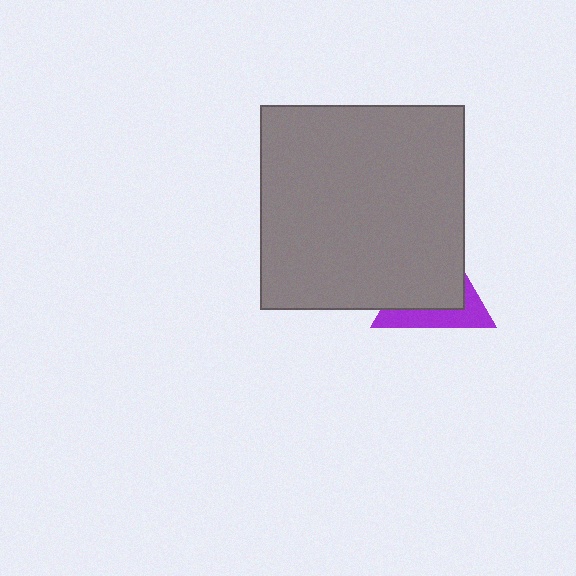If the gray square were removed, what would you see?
You would see the complete purple triangle.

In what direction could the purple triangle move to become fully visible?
The purple triangle could move toward the lower-right. That would shift it out from behind the gray square entirely.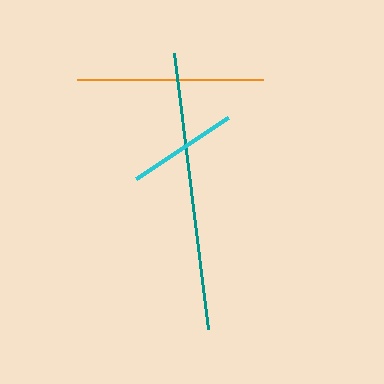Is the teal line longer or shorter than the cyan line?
The teal line is longer than the cyan line.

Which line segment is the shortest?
The cyan line is the shortest at approximately 110 pixels.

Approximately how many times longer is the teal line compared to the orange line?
The teal line is approximately 1.5 times the length of the orange line.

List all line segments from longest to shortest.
From longest to shortest: teal, orange, cyan.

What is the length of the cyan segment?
The cyan segment is approximately 110 pixels long.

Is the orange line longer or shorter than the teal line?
The teal line is longer than the orange line.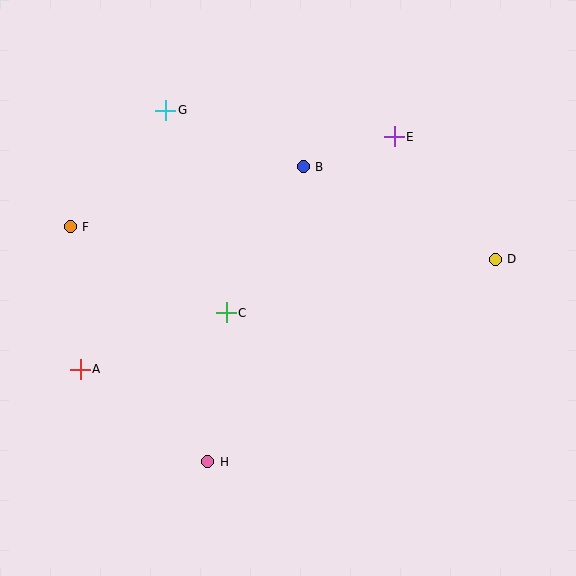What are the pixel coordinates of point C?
Point C is at (226, 313).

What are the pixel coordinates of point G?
Point G is at (166, 110).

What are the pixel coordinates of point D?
Point D is at (495, 259).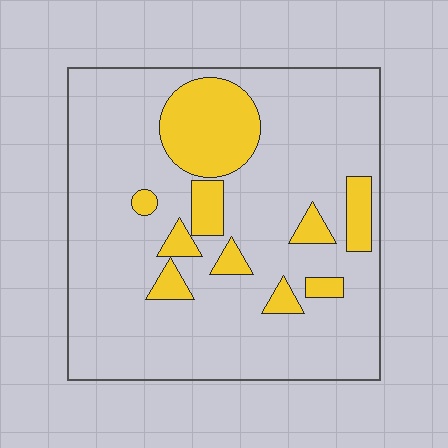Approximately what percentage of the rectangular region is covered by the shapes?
Approximately 20%.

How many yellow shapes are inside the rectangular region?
10.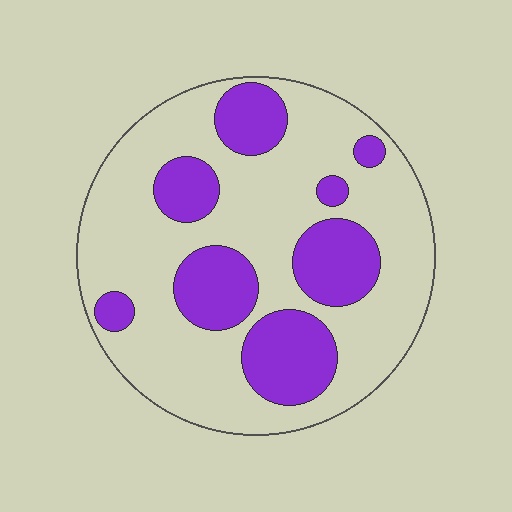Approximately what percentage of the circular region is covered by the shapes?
Approximately 30%.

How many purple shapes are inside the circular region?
8.